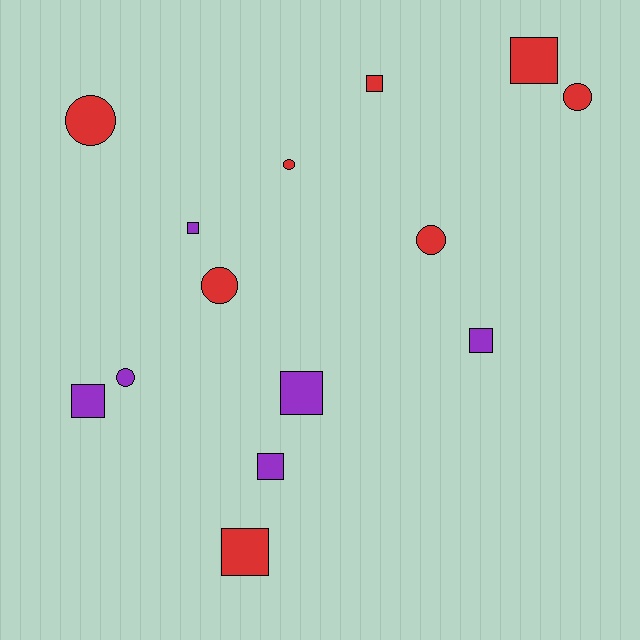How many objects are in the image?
There are 14 objects.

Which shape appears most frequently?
Square, with 8 objects.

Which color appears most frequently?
Red, with 8 objects.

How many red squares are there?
There are 3 red squares.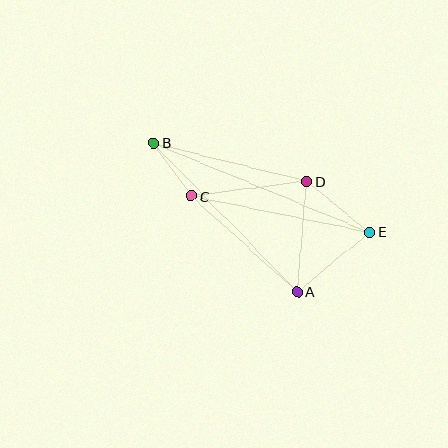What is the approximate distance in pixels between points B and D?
The distance between B and D is approximately 158 pixels.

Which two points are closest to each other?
Points B and C are closest to each other.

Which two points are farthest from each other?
Points B and E are farthest from each other.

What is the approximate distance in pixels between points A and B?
The distance between A and B is approximately 207 pixels.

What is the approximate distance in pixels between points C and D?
The distance between C and D is approximately 116 pixels.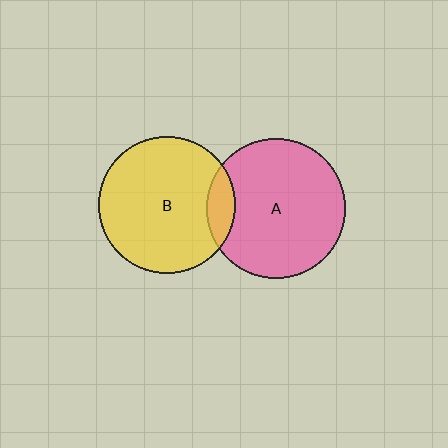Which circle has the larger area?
Circle A (pink).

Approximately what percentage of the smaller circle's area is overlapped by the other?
Approximately 10%.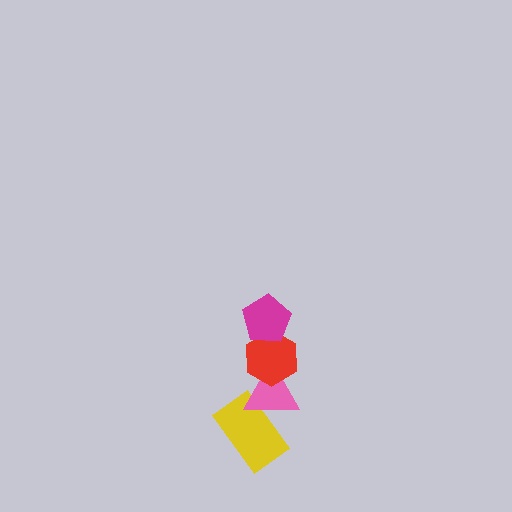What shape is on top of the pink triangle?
The red hexagon is on top of the pink triangle.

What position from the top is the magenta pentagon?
The magenta pentagon is 1st from the top.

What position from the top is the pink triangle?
The pink triangle is 3rd from the top.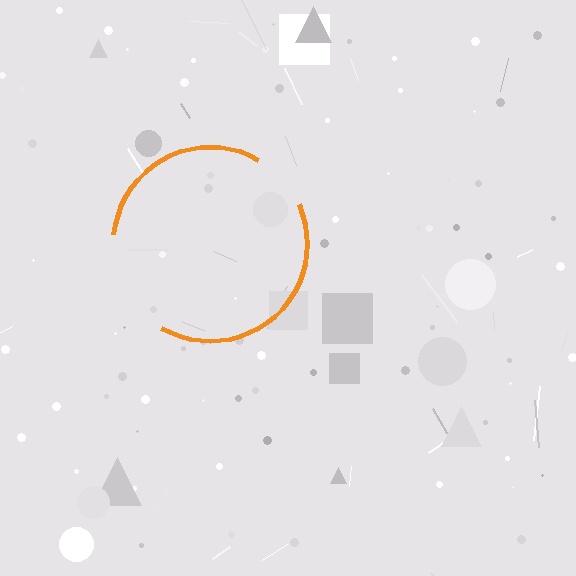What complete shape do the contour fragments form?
The contour fragments form a circle.